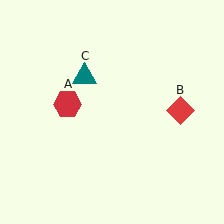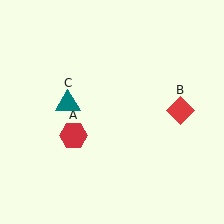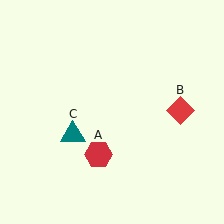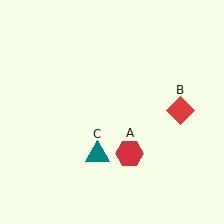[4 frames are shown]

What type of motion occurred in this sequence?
The red hexagon (object A), teal triangle (object C) rotated counterclockwise around the center of the scene.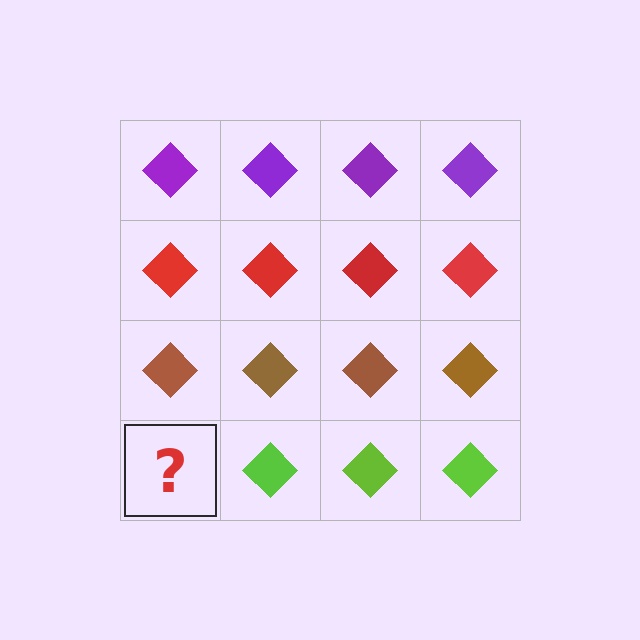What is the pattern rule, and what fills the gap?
The rule is that each row has a consistent color. The gap should be filled with a lime diamond.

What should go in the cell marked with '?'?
The missing cell should contain a lime diamond.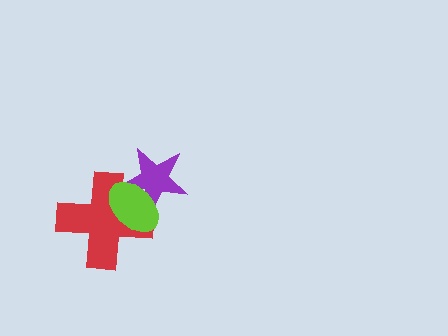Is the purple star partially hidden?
Yes, it is partially covered by another shape.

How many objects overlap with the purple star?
2 objects overlap with the purple star.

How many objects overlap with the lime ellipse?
2 objects overlap with the lime ellipse.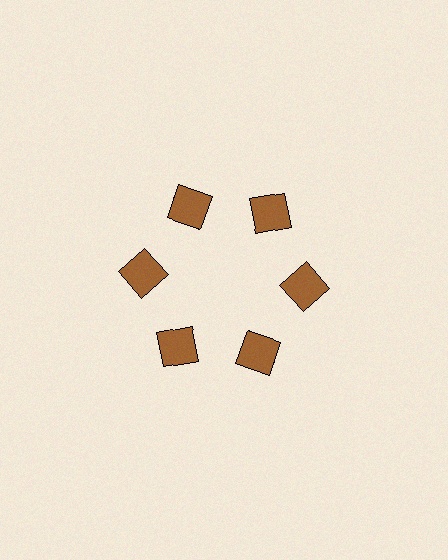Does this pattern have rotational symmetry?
Yes, this pattern has 6-fold rotational symmetry. It looks the same after rotating 60 degrees around the center.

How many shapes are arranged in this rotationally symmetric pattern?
There are 6 shapes, arranged in 6 groups of 1.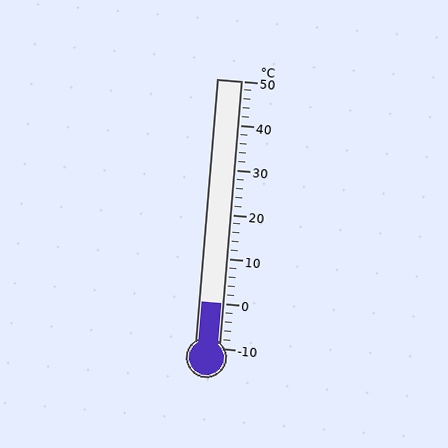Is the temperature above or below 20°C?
The temperature is below 20°C.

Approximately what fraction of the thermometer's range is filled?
The thermometer is filled to approximately 15% of its range.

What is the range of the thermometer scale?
The thermometer scale ranges from -10°C to 50°C.